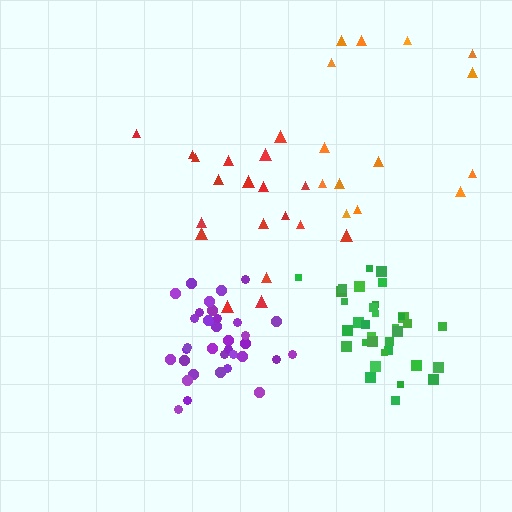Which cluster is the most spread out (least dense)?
Orange.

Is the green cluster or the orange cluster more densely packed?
Green.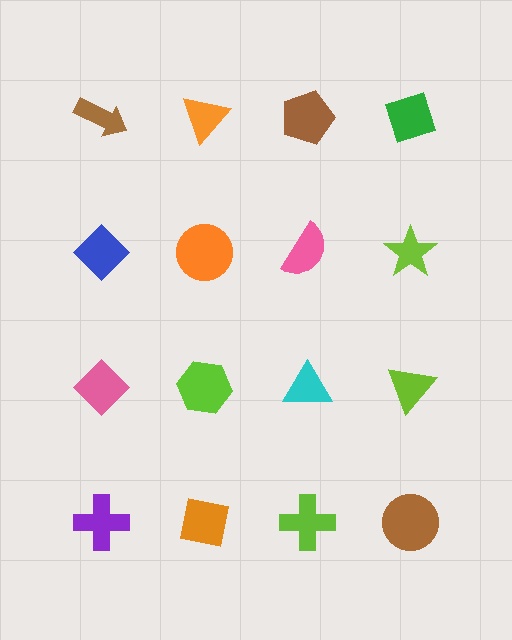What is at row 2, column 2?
An orange circle.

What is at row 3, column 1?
A pink diamond.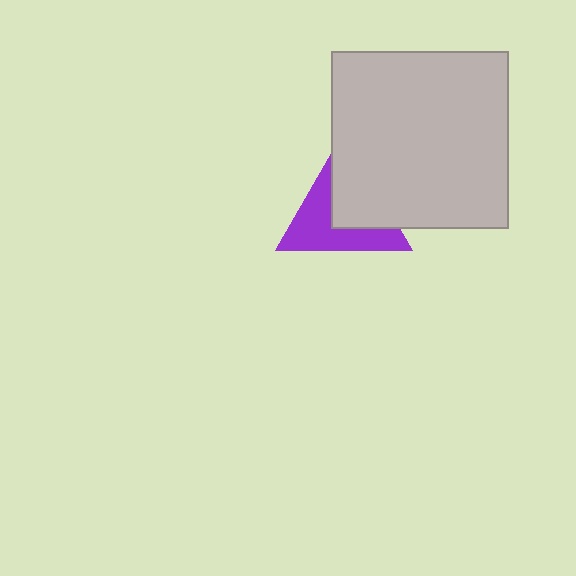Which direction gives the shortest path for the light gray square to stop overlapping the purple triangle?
Moving toward the upper-right gives the shortest separation.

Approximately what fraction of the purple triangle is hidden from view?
Roughly 46% of the purple triangle is hidden behind the light gray square.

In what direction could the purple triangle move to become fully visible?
The purple triangle could move toward the lower-left. That would shift it out from behind the light gray square entirely.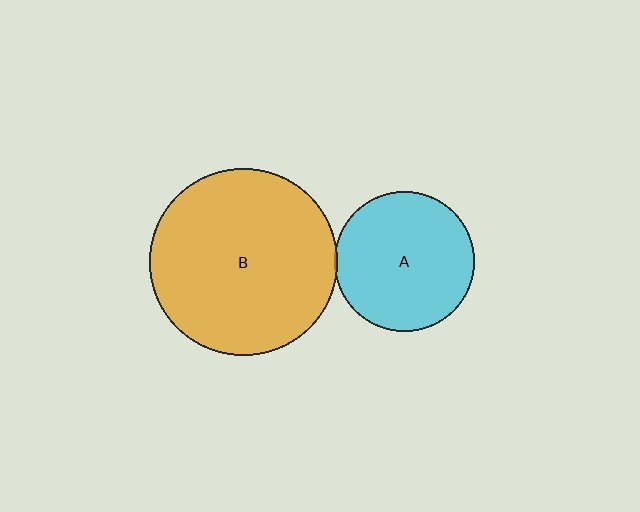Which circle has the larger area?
Circle B (orange).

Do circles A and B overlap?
Yes.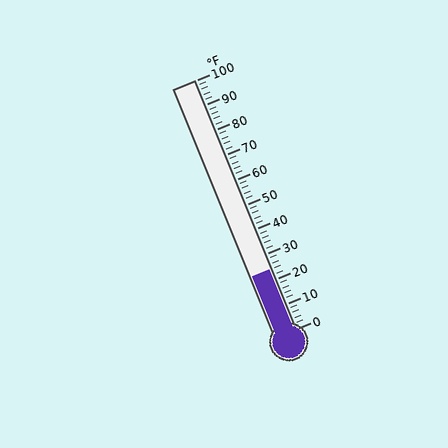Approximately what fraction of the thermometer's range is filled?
The thermometer is filled to approximately 25% of its range.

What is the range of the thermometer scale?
The thermometer scale ranges from 0°F to 100°F.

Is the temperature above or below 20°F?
The temperature is above 20°F.